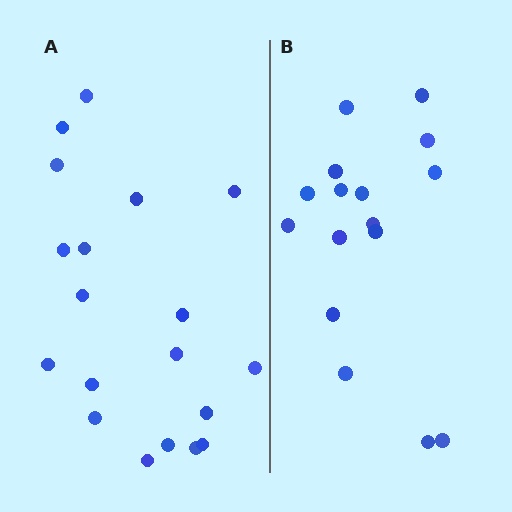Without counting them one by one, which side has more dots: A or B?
Region A (the left region) has more dots.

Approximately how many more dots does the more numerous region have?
Region A has just a few more — roughly 2 or 3 more dots than region B.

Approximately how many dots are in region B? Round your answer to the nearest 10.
About 20 dots. (The exact count is 16, which rounds to 20.)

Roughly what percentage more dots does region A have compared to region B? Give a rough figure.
About 20% more.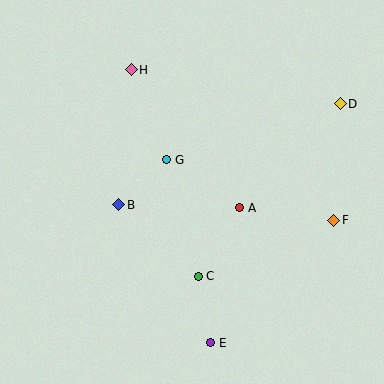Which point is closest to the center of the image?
Point G at (167, 160) is closest to the center.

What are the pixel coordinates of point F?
Point F is at (334, 220).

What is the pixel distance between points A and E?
The distance between A and E is 138 pixels.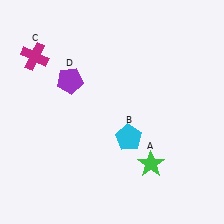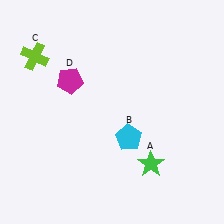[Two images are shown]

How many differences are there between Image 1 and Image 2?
There are 2 differences between the two images.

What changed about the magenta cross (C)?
In Image 1, C is magenta. In Image 2, it changed to lime.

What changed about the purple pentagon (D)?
In Image 1, D is purple. In Image 2, it changed to magenta.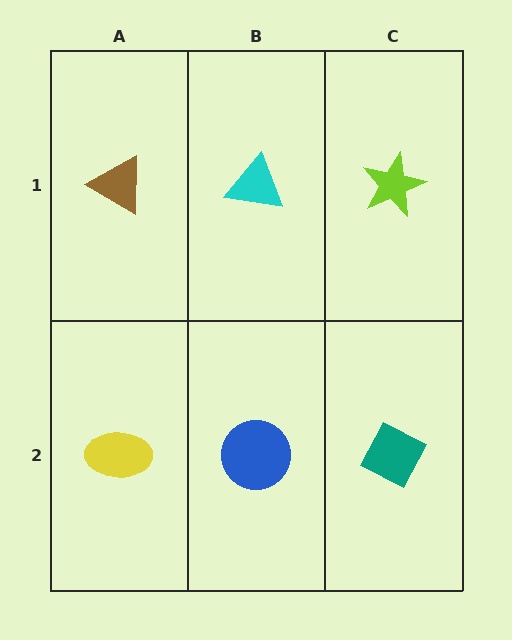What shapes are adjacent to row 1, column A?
A yellow ellipse (row 2, column A), a cyan triangle (row 1, column B).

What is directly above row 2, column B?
A cyan triangle.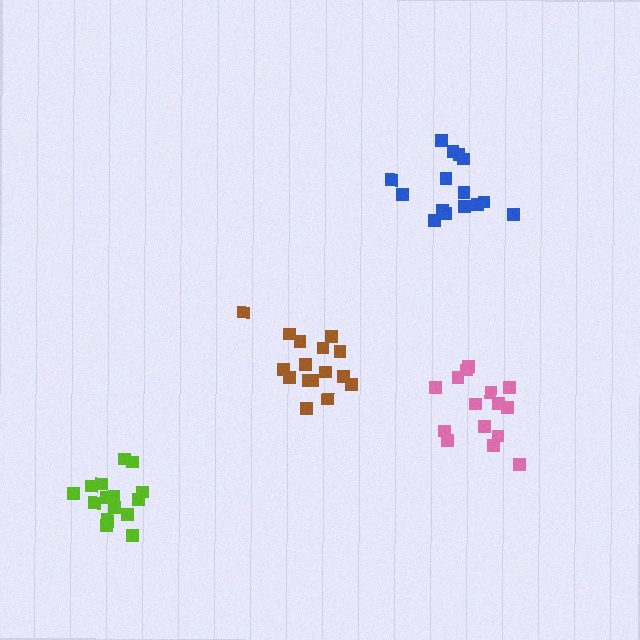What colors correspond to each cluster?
The clusters are colored: brown, blue, lime, pink.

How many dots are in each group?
Group 1: 16 dots, Group 2: 15 dots, Group 3: 16 dots, Group 4: 15 dots (62 total).